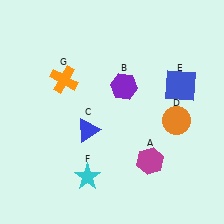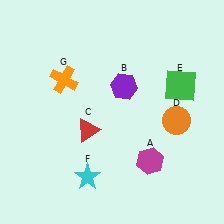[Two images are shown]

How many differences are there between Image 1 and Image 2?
There are 2 differences between the two images.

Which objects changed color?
C changed from blue to red. E changed from blue to green.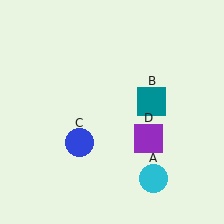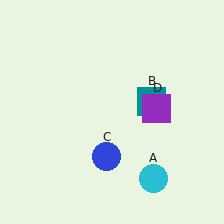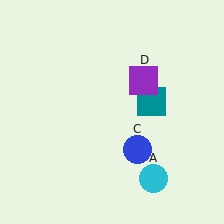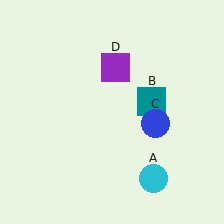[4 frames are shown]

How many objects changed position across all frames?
2 objects changed position: blue circle (object C), purple square (object D).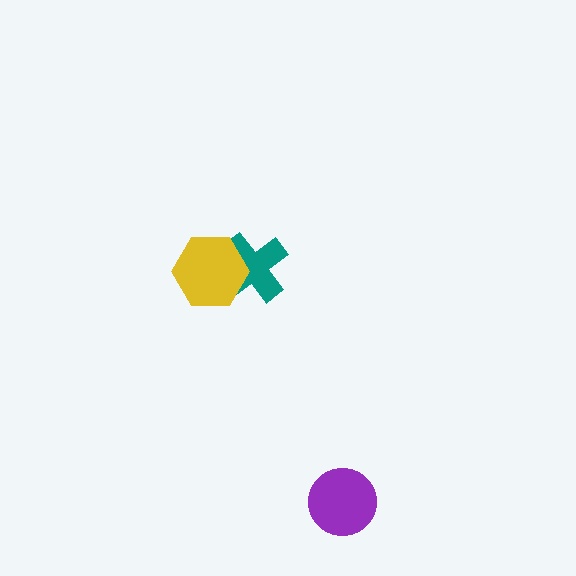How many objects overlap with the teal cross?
1 object overlaps with the teal cross.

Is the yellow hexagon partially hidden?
No, no other shape covers it.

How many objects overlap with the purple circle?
0 objects overlap with the purple circle.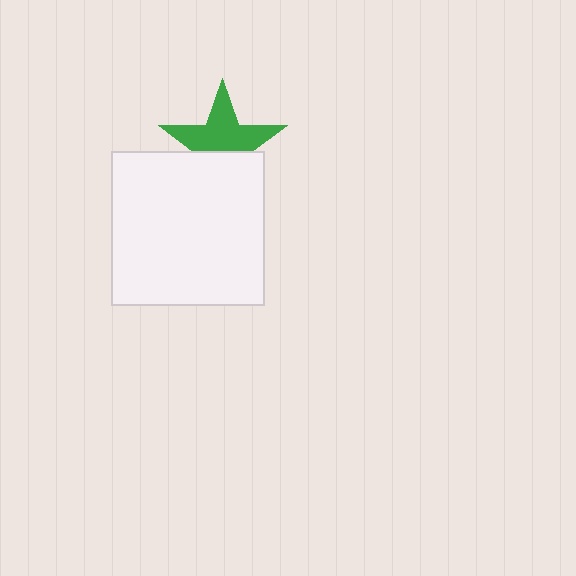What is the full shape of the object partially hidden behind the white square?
The partially hidden object is a green star.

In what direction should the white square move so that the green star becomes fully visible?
The white square should move down. That is the shortest direction to clear the overlap and leave the green star fully visible.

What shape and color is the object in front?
The object in front is a white square.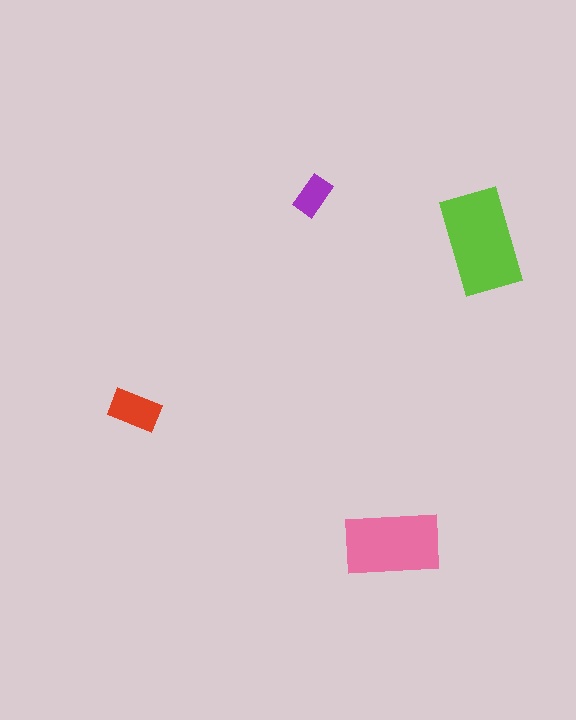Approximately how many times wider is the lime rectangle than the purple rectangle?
About 2.5 times wider.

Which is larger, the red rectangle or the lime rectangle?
The lime one.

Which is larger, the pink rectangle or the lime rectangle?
The lime one.